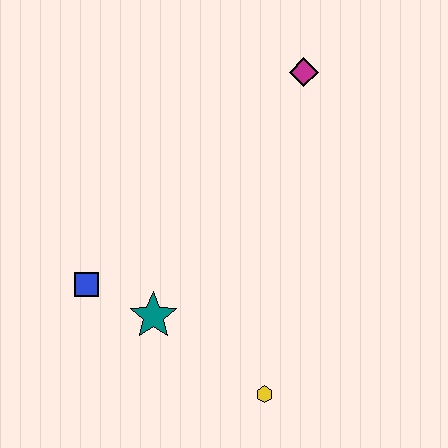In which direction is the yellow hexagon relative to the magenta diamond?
The yellow hexagon is below the magenta diamond.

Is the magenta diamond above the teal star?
Yes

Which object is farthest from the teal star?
The magenta diamond is farthest from the teal star.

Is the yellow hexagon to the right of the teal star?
Yes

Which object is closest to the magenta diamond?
The teal star is closest to the magenta diamond.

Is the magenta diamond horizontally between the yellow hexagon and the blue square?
No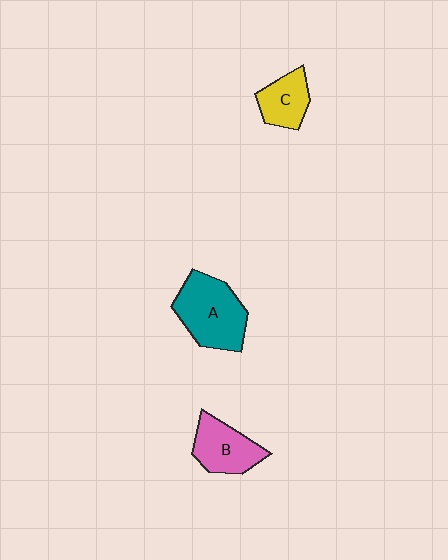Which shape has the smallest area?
Shape C (yellow).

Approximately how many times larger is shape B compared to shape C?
Approximately 1.3 times.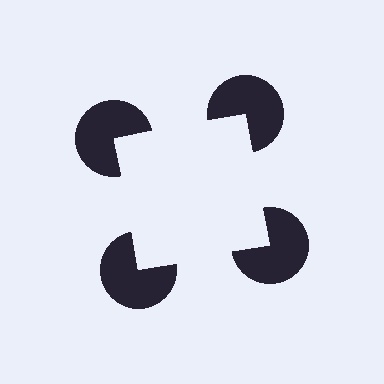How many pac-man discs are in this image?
There are 4 — one at each vertex of the illusory square.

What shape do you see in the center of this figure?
An illusory square — its edges are inferred from the aligned wedge cuts in the pac-man discs, not physically drawn.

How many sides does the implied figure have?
4 sides.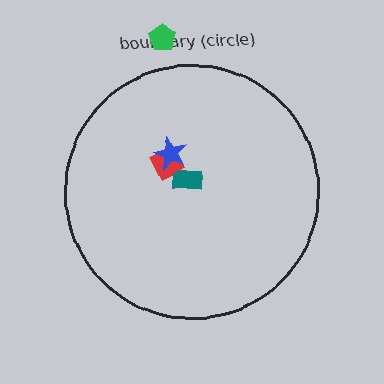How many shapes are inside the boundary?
3 inside, 1 outside.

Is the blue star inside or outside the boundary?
Inside.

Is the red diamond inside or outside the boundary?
Inside.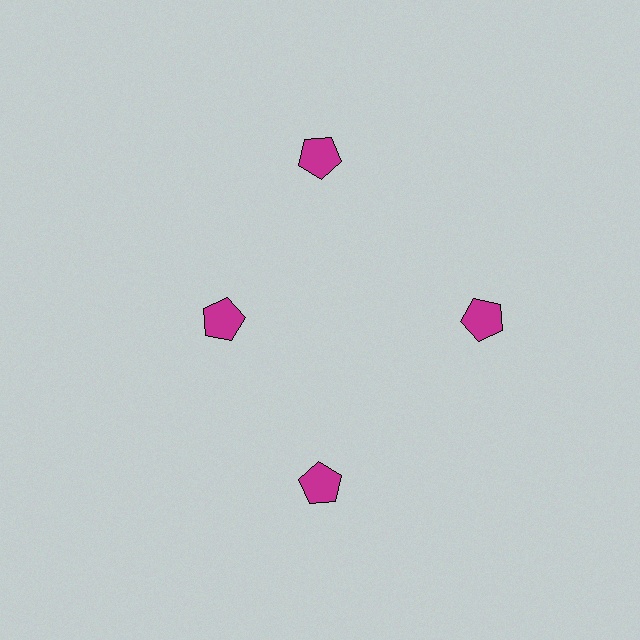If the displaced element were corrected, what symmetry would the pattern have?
It would have 4-fold rotational symmetry — the pattern would map onto itself every 90 degrees.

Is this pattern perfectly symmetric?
No. The 4 magenta pentagons are arranged in a ring, but one element near the 9 o'clock position is pulled inward toward the center, breaking the 4-fold rotational symmetry.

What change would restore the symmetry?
The symmetry would be restored by moving it outward, back onto the ring so that all 4 pentagons sit at equal angles and equal distance from the center.